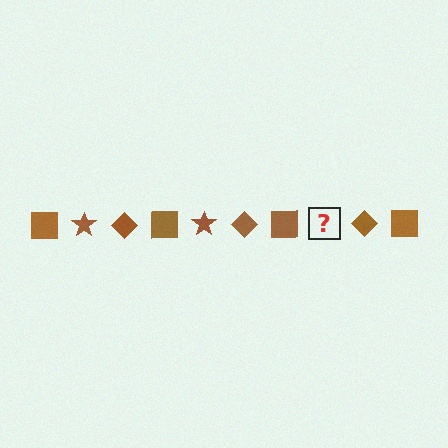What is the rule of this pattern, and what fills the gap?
The rule is that the pattern cycles through square, star, diamond shapes in brown. The gap should be filled with a brown star.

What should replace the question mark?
The question mark should be replaced with a brown star.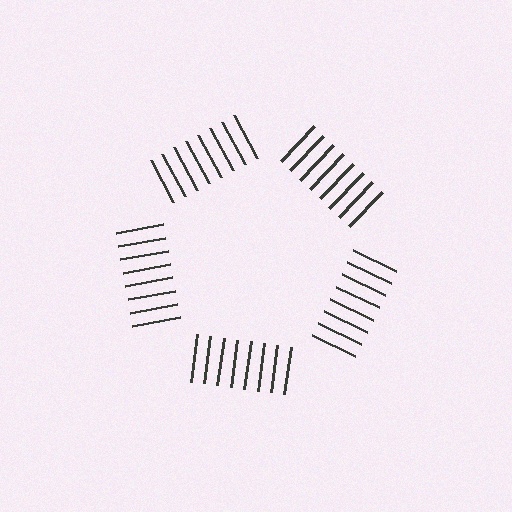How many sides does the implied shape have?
5 sides — the line-ends trace a pentagon.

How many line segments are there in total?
40 — 8 along each of the 5 edges.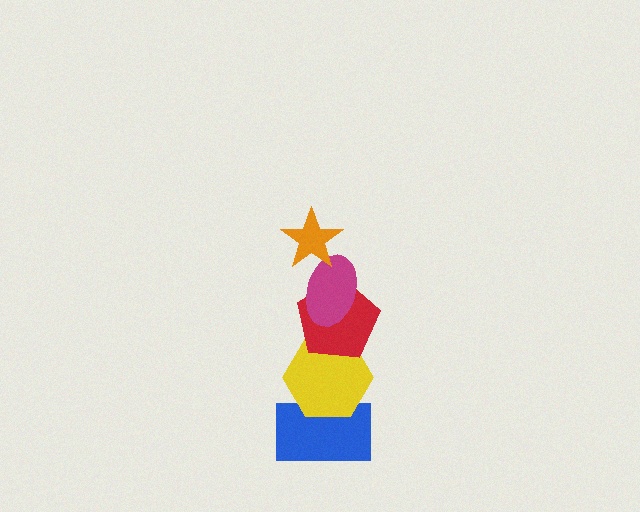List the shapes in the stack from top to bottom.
From top to bottom: the orange star, the magenta ellipse, the red pentagon, the yellow hexagon, the blue rectangle.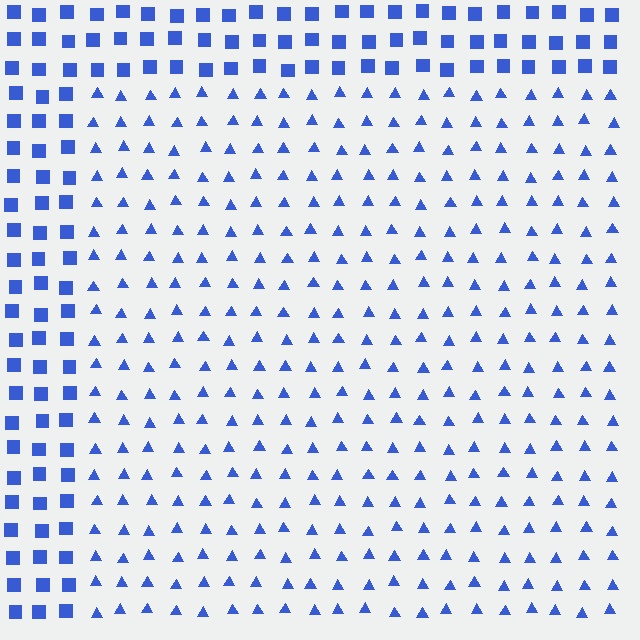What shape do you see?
I see a rectangle.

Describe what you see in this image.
The image is filled with small blue elements arranged in a uniform grid. A rectangle-shaped region contains triangles, while the surrounding area contains squares. The boundary is defined purely by the change in element shape.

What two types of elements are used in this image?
The image uses triangles inside the rectangle region and squares outside it.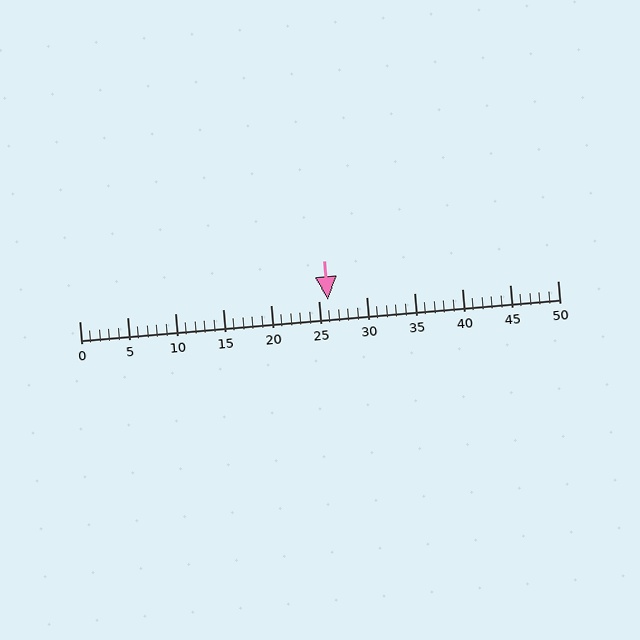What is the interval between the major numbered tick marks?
The major tick marks are spaced 5 units apart.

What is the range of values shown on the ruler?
The ruler shows values from 0 to 50.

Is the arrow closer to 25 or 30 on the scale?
The arrow is closer to 25.